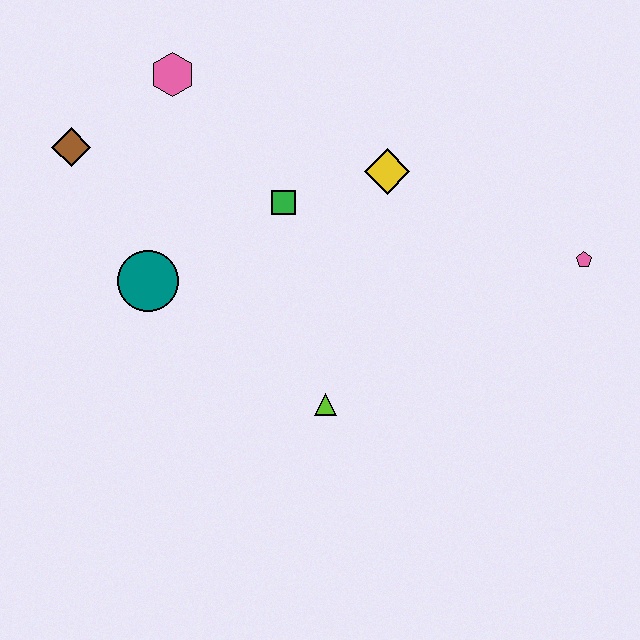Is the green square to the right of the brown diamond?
Yes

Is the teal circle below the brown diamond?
Yes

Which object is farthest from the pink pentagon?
The brown diamond is farthest from the pink pentagon.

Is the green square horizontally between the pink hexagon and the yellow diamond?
Yes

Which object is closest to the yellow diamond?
The green square is closest to the yellow diamond.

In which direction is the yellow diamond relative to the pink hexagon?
The yellow diamond is to the right of the pink hexagon.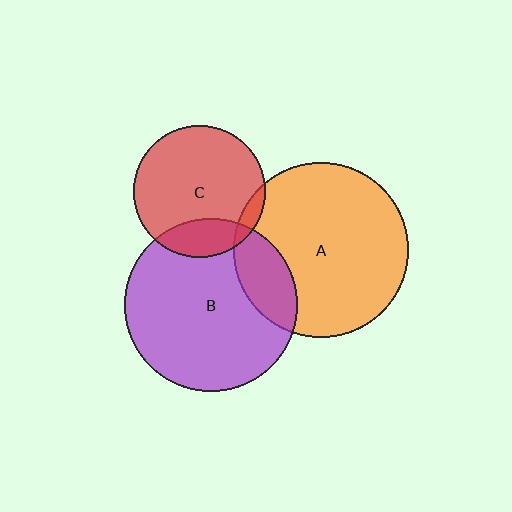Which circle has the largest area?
Circle A (orange).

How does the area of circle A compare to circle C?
Approximately 1.8 times.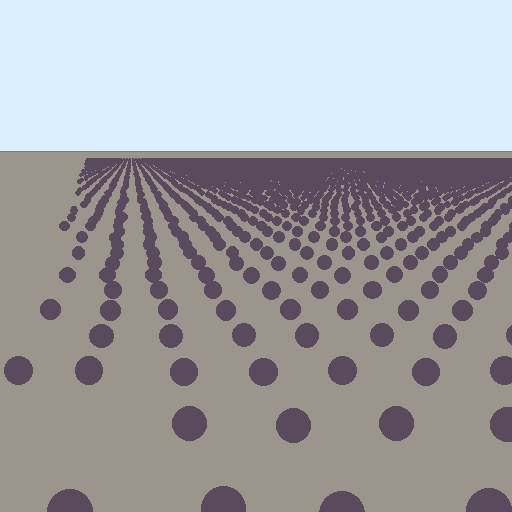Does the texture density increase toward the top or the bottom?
Density increases toward the top.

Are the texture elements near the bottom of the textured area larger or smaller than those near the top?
Larger. Near the bottom, elements are closer to the viewer and appear at a bigger on-screen size.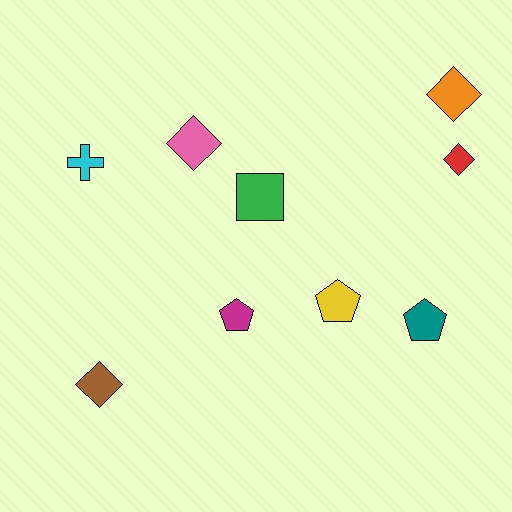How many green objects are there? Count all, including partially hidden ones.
There is 1 green object.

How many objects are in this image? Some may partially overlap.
There are 9 objects.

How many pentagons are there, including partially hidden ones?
There are 3 pentagons.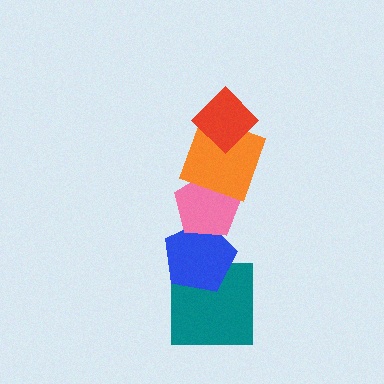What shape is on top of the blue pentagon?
The pink pentagon is on top of the blue pentagon.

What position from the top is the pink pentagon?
The pink pentagon is 3rd from the top.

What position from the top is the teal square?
The teal square is 5th from the top.